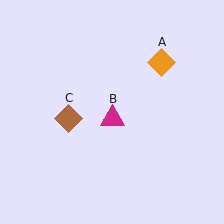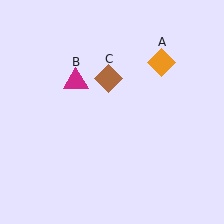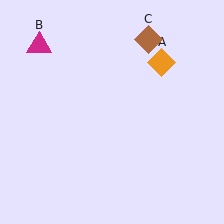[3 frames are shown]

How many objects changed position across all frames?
2 objects changed position: magenta triangle (object B), brown diamond (object C).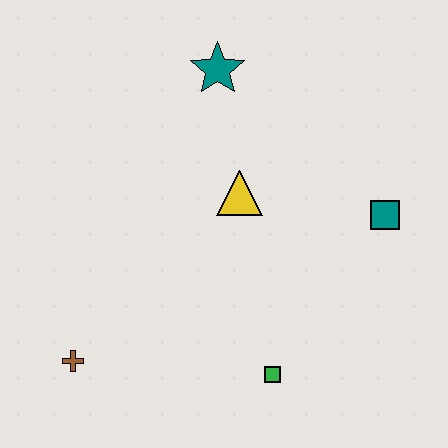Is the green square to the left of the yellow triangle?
No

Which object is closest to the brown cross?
The green square is closest to the brown cross.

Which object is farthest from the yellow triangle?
The brown cross is farthest from the yellow triangle.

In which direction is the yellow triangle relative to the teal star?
The yellow triangle is below the teal star.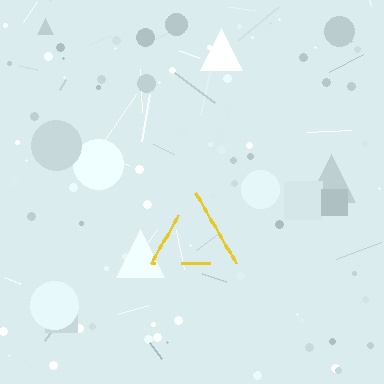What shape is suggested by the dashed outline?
The dashed outline suggests a triangle.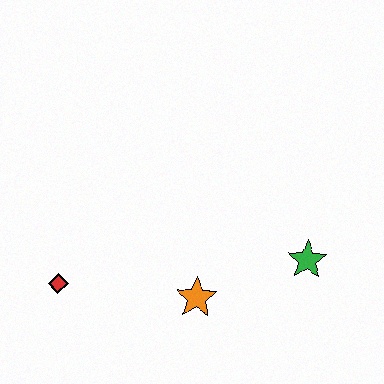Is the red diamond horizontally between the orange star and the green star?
No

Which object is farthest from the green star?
The red diamond is farthest from the green star.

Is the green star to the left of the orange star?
No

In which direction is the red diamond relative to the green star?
The red diamond is to the left of the green star.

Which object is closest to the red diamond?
The orange star is closest to the red diamond.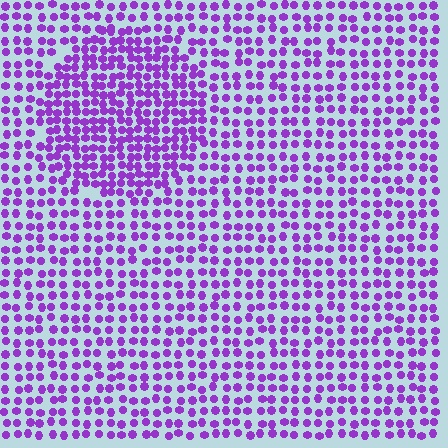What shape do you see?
I see a circle.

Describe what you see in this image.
The image contains small purple elements arranged at two different densities. A circle-shaped region is visible where the elements are more densely packed than the surrounding area.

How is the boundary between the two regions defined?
The boundary is defined by a change in element density (approximately 1.7x ratio). All elements are the same color, size, and shape.